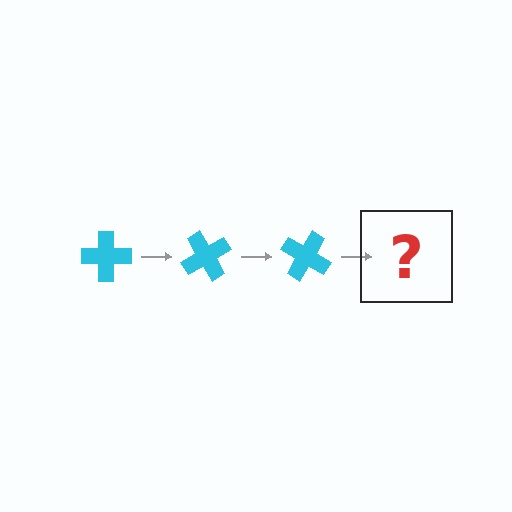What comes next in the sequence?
The next element should be a cyan cross rotated 180 degrees.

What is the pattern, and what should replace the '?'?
The pattern is that the cross rotates 60 degrees each step. The '?' should be a cyan cross rotated 180 degrees.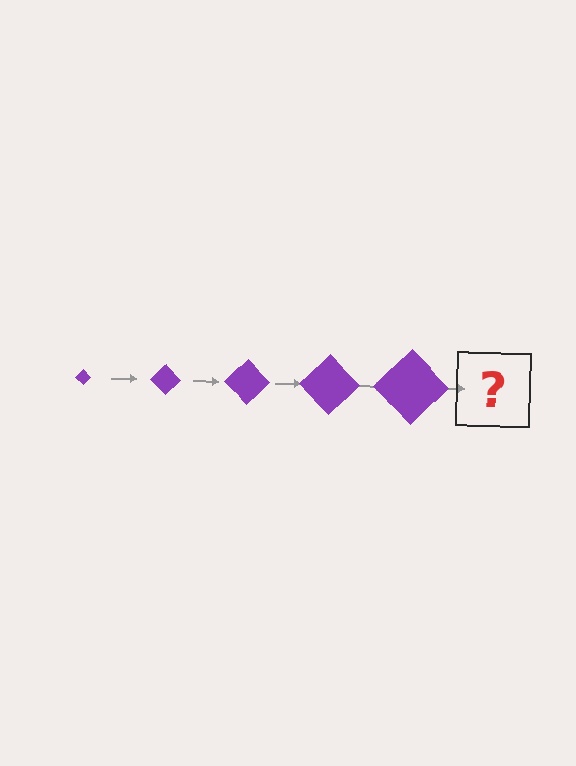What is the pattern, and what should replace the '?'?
The pattern is that the diamond gets progressively larger each step. The '?' should be a purple diamond, larger than the previous one.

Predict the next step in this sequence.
The next step is a purple diamond, larger than the previous one.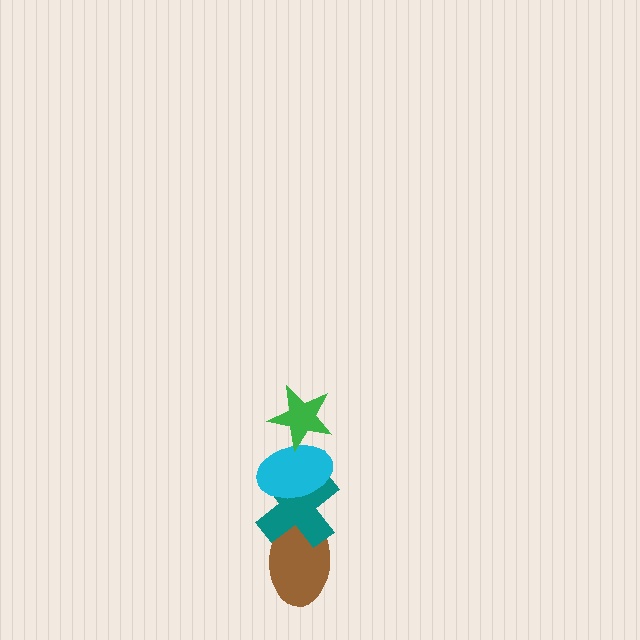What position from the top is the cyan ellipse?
The cyan ellipse is 2nd from the top.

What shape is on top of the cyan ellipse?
The green star is on top of the cyan ellipse.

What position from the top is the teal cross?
The teal cross is 3rd from the top.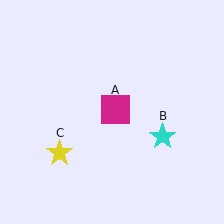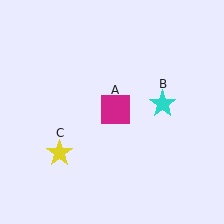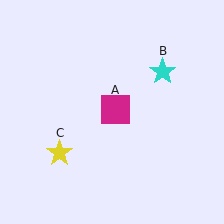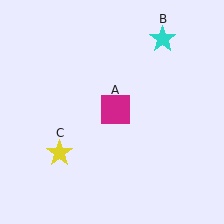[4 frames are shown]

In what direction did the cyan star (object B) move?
The cyan star (object B) moved up.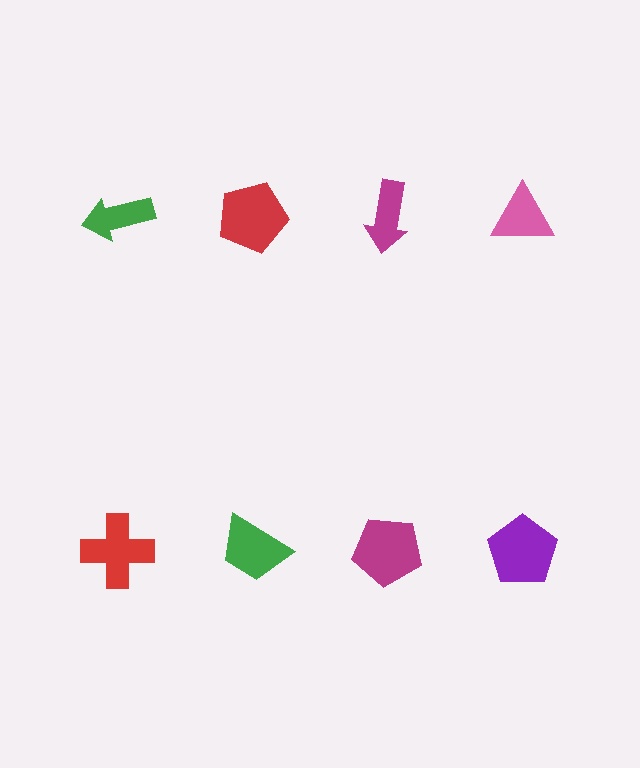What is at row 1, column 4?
A pink triangle.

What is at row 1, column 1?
A green arrow.